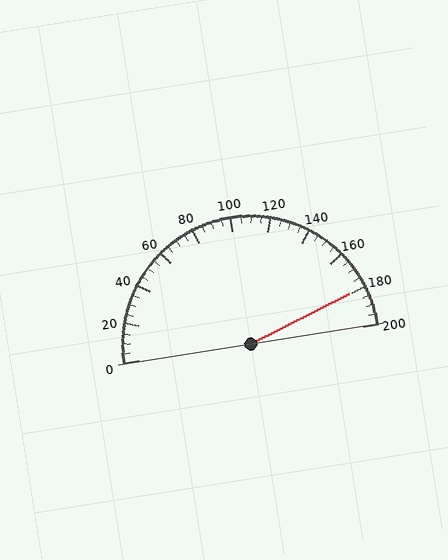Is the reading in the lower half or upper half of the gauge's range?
The reading is in the upper half of the range (0 to 200).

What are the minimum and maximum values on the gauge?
The gauge ranges from 0 to 200.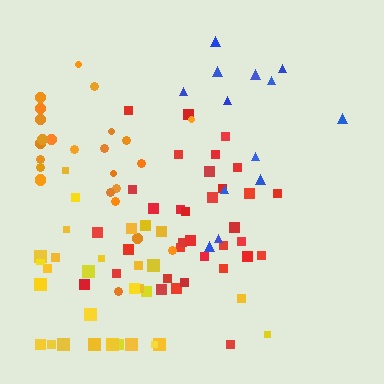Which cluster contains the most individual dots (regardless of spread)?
Red (34).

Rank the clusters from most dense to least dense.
red, orange, yellow, blue.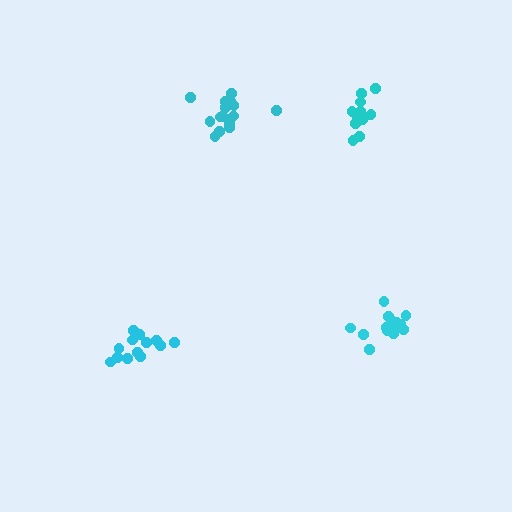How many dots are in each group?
Group 1: 14 dots, Group 2: 16 dots, Group 3: 17 dots, Group 4: 13 dots (60 total).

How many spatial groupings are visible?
There are 4 spatial groupings.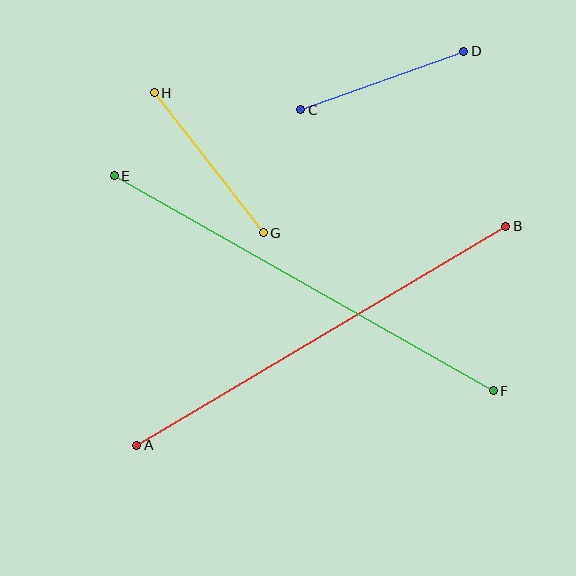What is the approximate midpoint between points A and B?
The midpoint is at approximately (321, 336) pixels.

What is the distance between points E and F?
The distance is approximately 436 pixels.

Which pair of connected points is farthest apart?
Points E and F are farthest apart.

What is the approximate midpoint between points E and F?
The midpoint is at approximately (304, 283) pixels.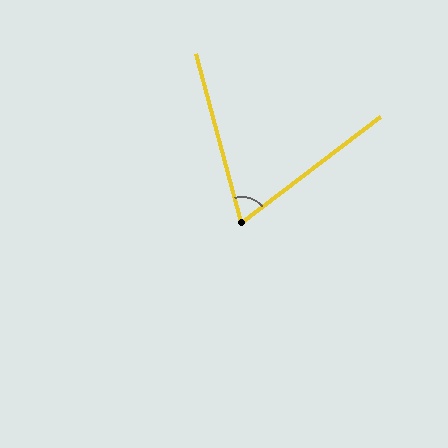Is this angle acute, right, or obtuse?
It is acute.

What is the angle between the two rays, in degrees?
Approximately 68 degrees.